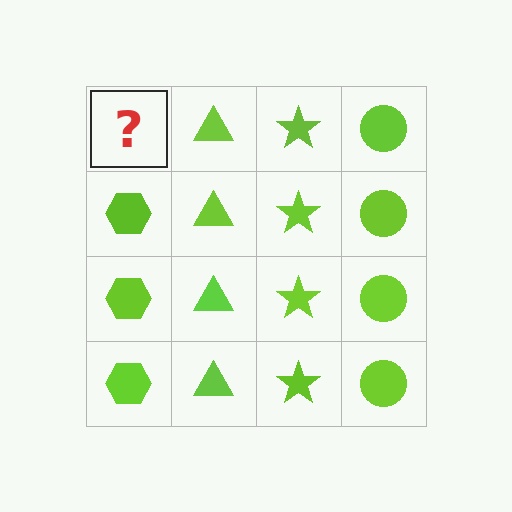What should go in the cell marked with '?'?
The missing cell should contain a lime hexagon.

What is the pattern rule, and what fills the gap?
The rule is that each column has a consistent shape. The gap should be filled with a lime hexagon.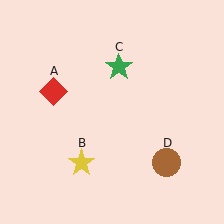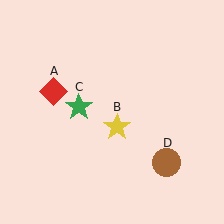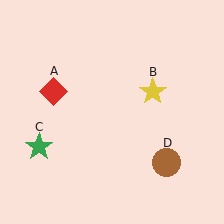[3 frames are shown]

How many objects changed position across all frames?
2 objects changed position: yellow star (object B), green star (object C).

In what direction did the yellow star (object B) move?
The yellow star (object B) moved up and to the right.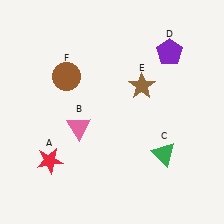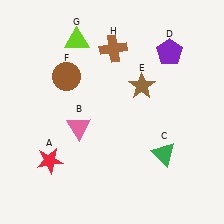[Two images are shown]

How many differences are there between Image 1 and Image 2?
There are 2 differences between the two images.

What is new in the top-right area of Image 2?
A brown cross (H) was added in the top-right area of Image 2.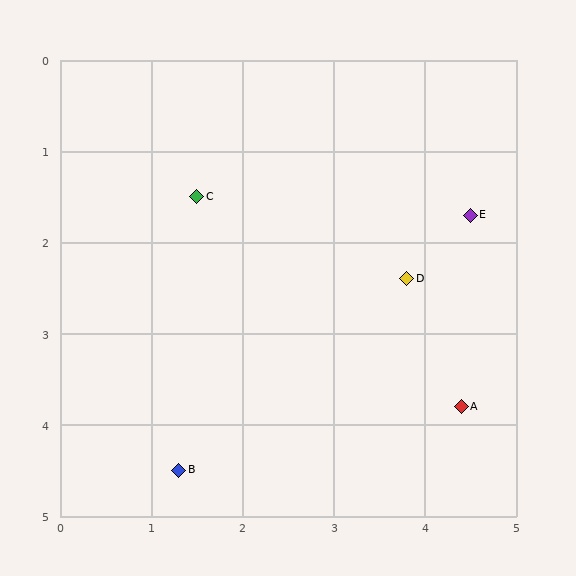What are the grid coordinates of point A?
Point A is at approximately (4.4, 3.8).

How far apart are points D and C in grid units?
Points D and C are about 2.5 grid units apart.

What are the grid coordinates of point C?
Point C is at approximately (1.5, 1.5).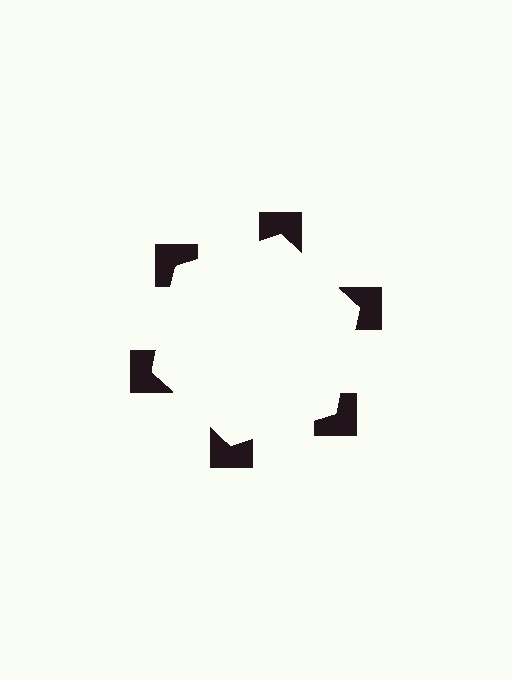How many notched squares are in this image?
There are 6 — one at each vertex of the illusory hexagon.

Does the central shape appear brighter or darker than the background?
It typically appears slightly brighter than the background, even though no actual brightness change is drawn.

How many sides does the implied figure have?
6 sides.